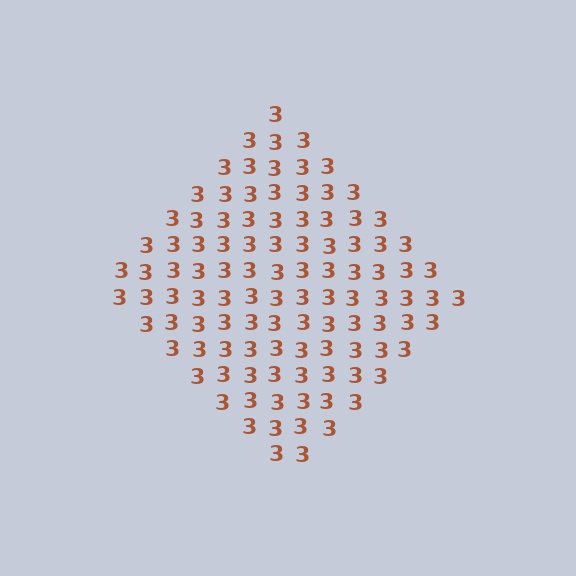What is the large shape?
The large shape is a diamond.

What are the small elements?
The small elements are digit 3's.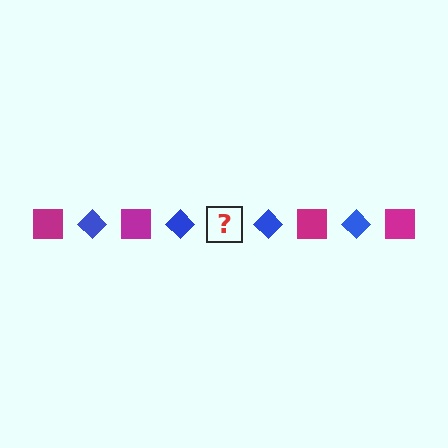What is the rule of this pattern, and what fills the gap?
The rule is that the pattern alternates between magenta square and blue diamond. The gap should be filled with a magenta square.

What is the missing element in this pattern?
The missing element is a magenta square.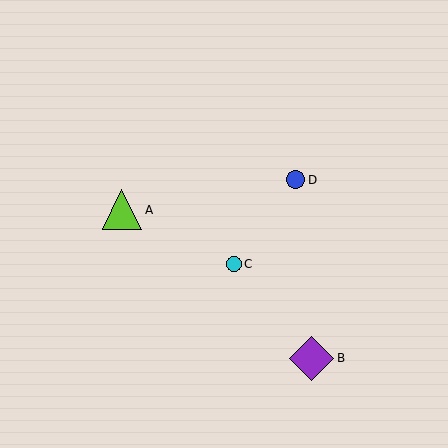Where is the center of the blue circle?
The center of the blue circle is at (296, 180).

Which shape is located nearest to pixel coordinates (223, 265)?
The cyan circle (labeled C) at (234, 264) is nearest to that location.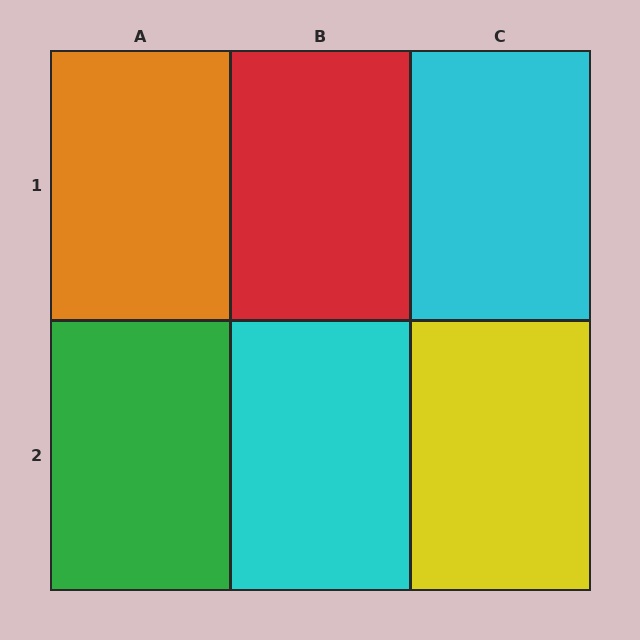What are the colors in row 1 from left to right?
Orange, red, cyan.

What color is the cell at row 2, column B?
Cyan.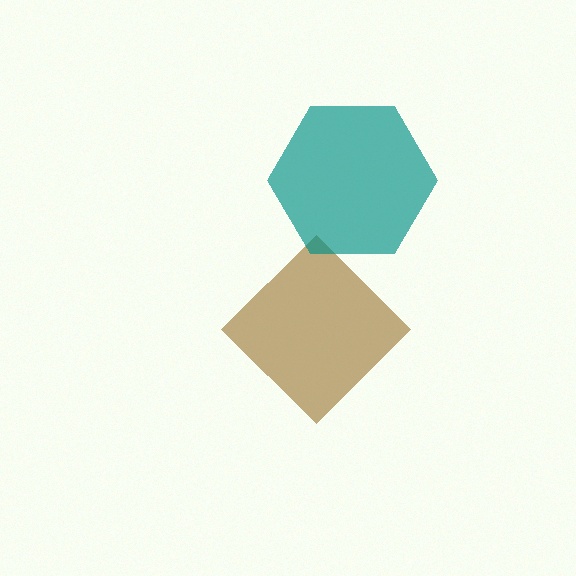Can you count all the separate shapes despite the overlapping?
Yes, there are 2 separate shapes.